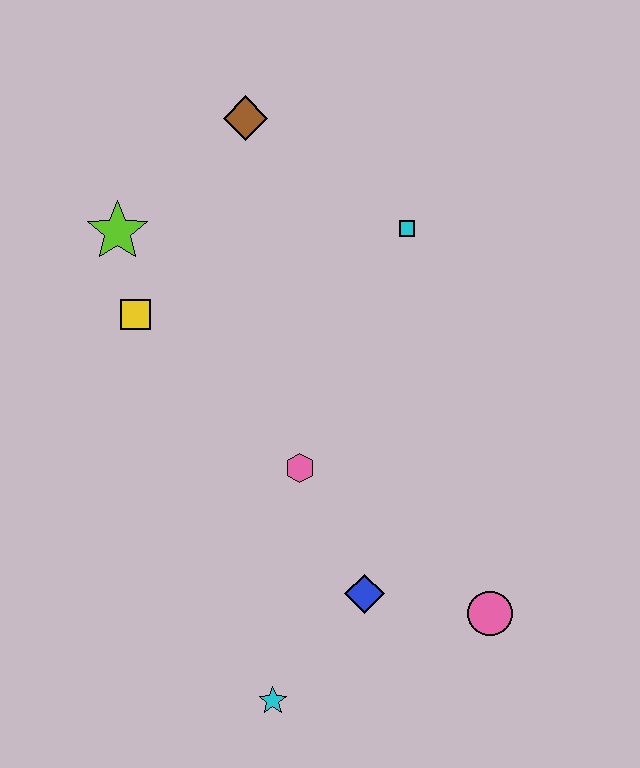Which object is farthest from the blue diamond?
The brown diamond is farthest from the blue diamond.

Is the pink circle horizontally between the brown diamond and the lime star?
No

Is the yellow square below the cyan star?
No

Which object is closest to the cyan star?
The blue diamond is closest to the cyan star.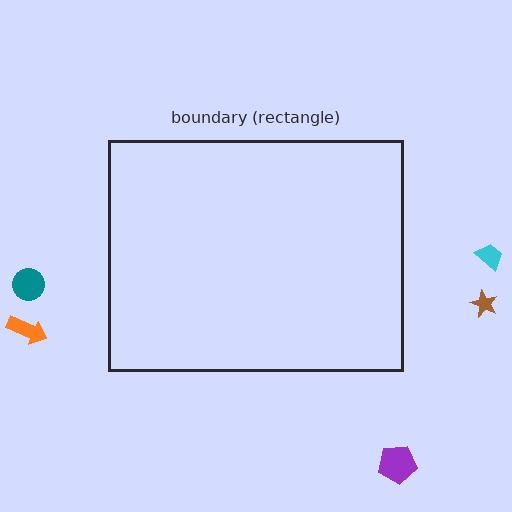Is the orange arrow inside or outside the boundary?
Outside.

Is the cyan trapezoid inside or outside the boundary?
Outside.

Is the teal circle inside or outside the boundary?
Outside.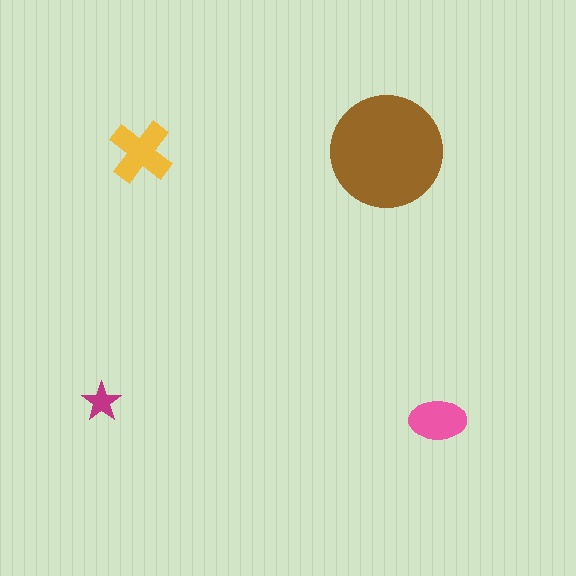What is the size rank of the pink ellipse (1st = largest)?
3rd.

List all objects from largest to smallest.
The brown circle, the yellow cross, the pink ellipse, the magenta star.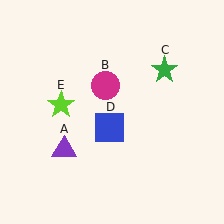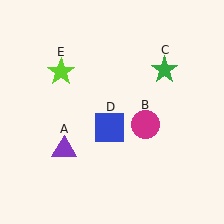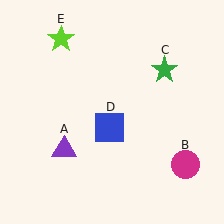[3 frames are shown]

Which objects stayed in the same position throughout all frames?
Purple triangle (object A) and green star (object C) and blue square (object D) remained stationary.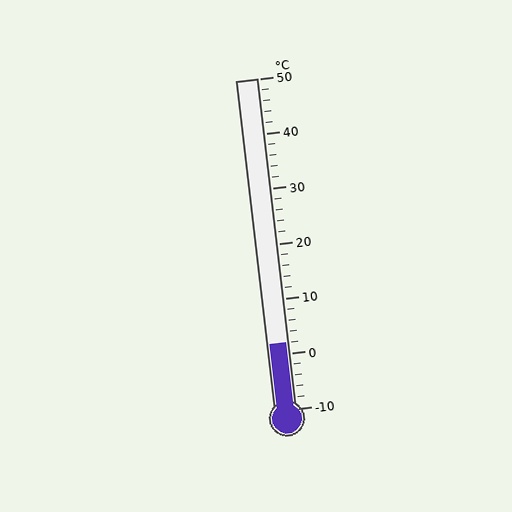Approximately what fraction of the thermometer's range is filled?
The thermometer is filled to approximately 20% of its range.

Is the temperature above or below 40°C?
The temperature is below 40°C.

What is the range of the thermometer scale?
The thermometer scale ranges from -10°C to 50°C.